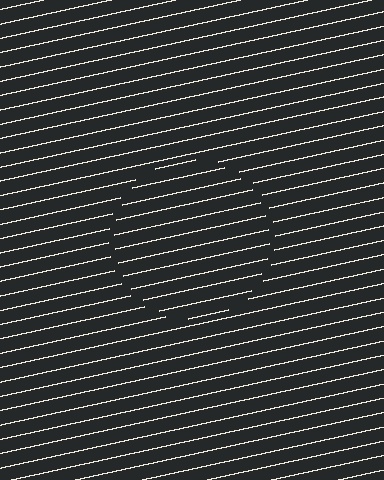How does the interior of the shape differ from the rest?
The interior of the shape contains the same grating, shifted by half a period — the contour is defined by the phase discontinuity where line-ends from the inner and outer gratings abut.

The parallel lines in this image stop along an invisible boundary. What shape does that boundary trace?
An illusory circle. The interior of the shape contains the same grating, shifted by half a period — the contour is defined by the phase discontinuity where line-ends from the inner and outer gratings abut.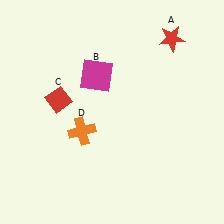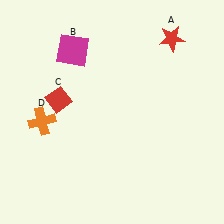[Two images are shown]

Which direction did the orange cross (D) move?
The orange cross (D) moved left.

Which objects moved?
The objects that moved are: the magenta square (B), the orange cross (D).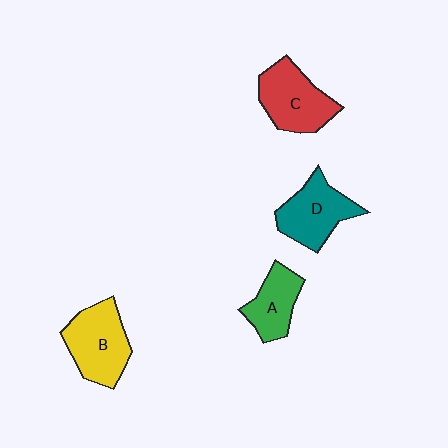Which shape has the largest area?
Shape B (yellow).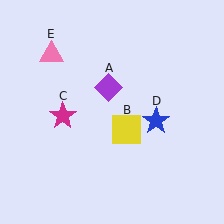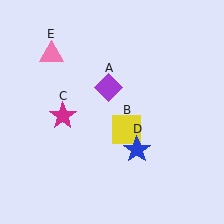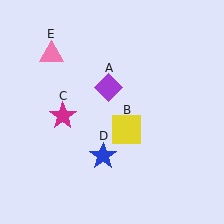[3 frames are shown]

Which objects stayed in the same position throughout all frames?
Purple diamond (object A) and yellow square (object B) and magenta star (object C) and pink triangle (object E) remained stationary.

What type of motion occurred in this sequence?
The blue star (object D) rotated clockwise around the center of the scene.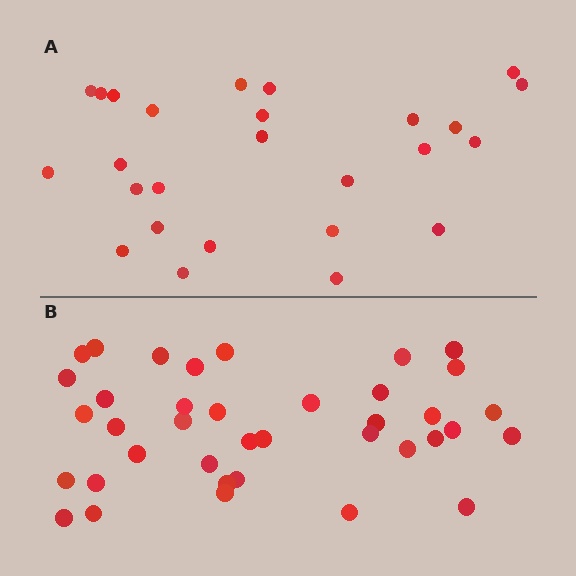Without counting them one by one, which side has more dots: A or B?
Region B (the bottom region) has more dots.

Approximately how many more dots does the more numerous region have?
Region B has roughly 12 or so more dots than region A.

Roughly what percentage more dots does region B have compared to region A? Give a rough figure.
About 45% more.